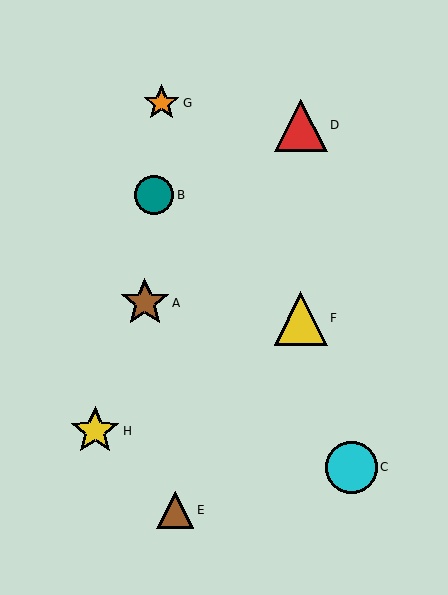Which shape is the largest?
The yellow triangle (labeled F) is the largest.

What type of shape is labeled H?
Shape H is a yellow star.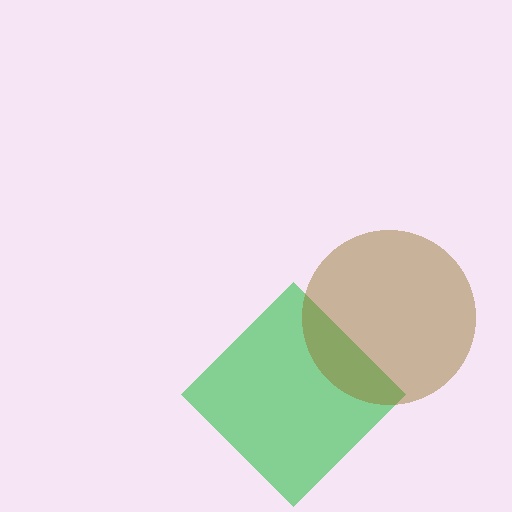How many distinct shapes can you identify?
There are 2 distinct shapes: a green diamond, a brown circle.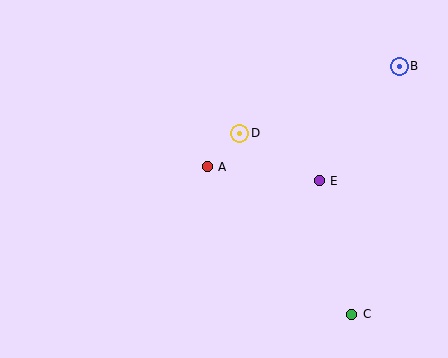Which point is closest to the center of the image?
Point A at (207, 167) is closest to the center.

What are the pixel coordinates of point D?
Point D is at (240, 133).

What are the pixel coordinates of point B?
Point B is at (399, 66).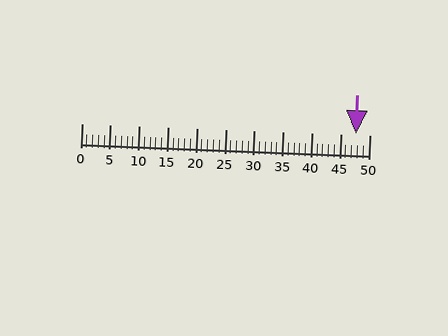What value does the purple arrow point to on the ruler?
The purple arrow points to approximately 48.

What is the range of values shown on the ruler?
The ruler shows values from 0 to 50.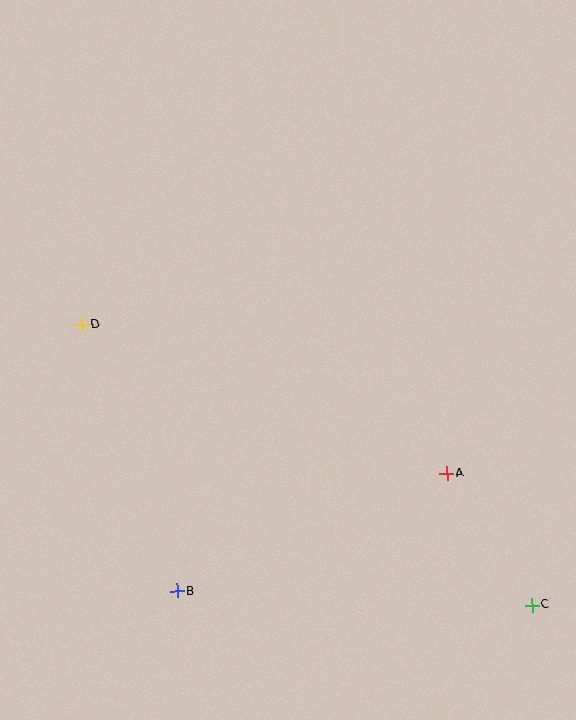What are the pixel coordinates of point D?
Point D is at (82, 325).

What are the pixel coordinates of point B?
Point B is at (177, 591).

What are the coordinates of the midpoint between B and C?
The midpoint between B and C is at (354, 598).